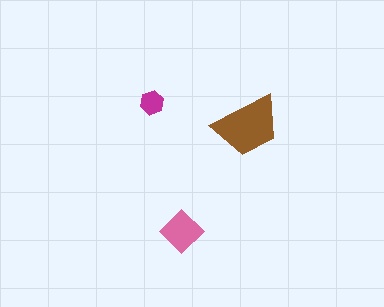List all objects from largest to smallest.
The brown trapezoid, the pink diamond, the magenta hexagon.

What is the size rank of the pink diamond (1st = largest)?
2nd.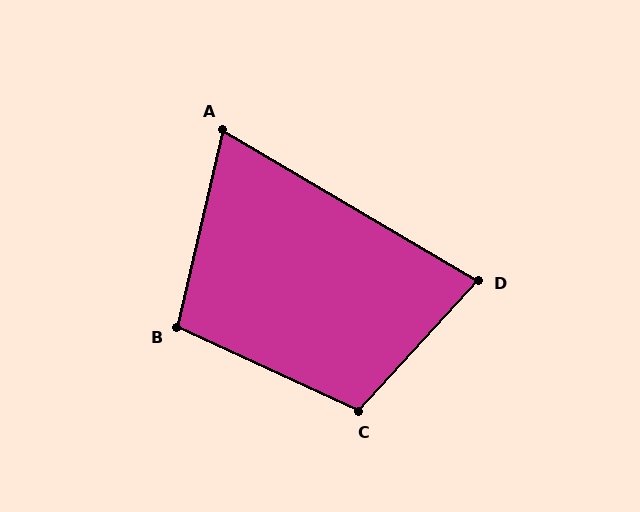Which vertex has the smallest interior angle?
A, at approximately 72 degrees.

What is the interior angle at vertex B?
Approximately 102 degrees (obtuse).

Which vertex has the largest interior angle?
C, at approximately 108 degrees.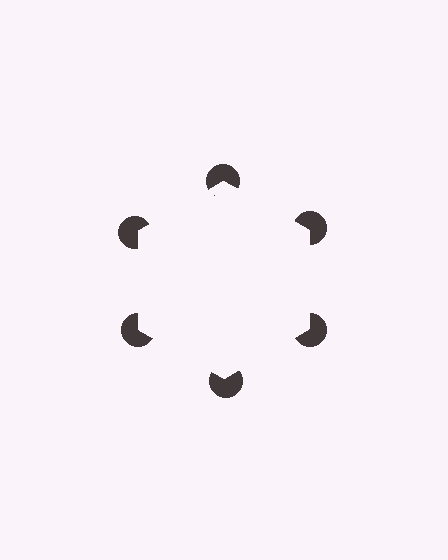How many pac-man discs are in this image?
There are 6 — one at each vertex of the illusory hexagon.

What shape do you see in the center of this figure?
An illusory hexagon — its edges are inferred from the aligned wedge cuts in the pac-man discs, not physically drawn.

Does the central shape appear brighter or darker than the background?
It typically appears slightly brighter than the background, even though no actual brightness change is drawn.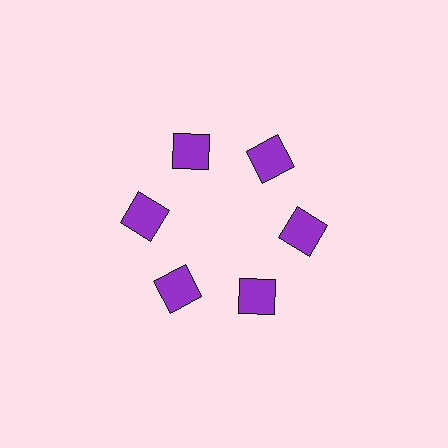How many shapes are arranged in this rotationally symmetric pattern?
There are 6 shapes, arranged in 6 groups of 1.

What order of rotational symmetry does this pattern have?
This pattern has 6-fold rotational symmetry.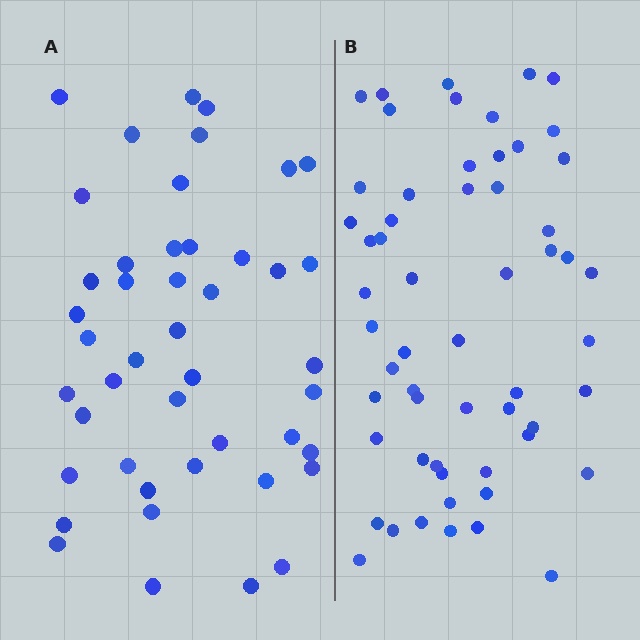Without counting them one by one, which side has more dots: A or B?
Region B (the right region) has more dots.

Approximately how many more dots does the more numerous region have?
Region B has roughly 12 or so more dots than region A.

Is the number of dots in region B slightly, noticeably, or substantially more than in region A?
Region B has noticeably more, but not dramatically so. The ratio is roughly 1.3 to 1.